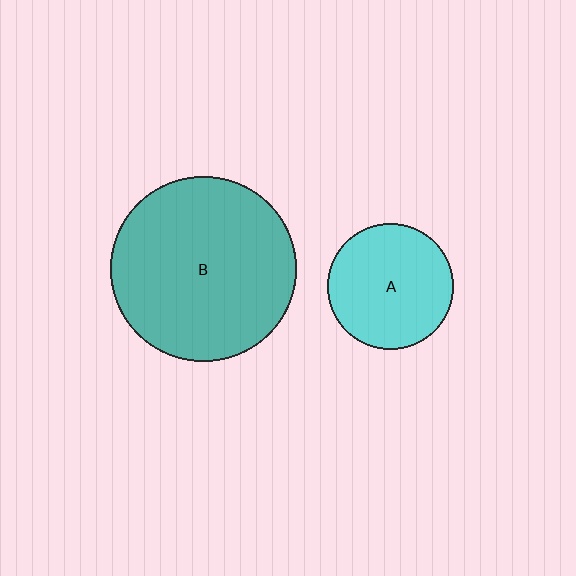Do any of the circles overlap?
No, none of the circles overlap.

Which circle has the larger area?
Circle B (teal).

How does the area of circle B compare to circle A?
Approximately 2.2 times.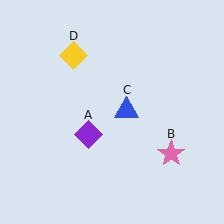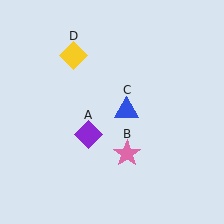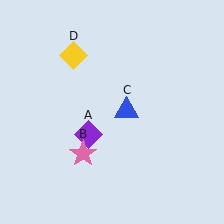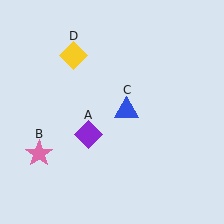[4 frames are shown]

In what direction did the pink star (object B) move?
The pink star (object B) moved left.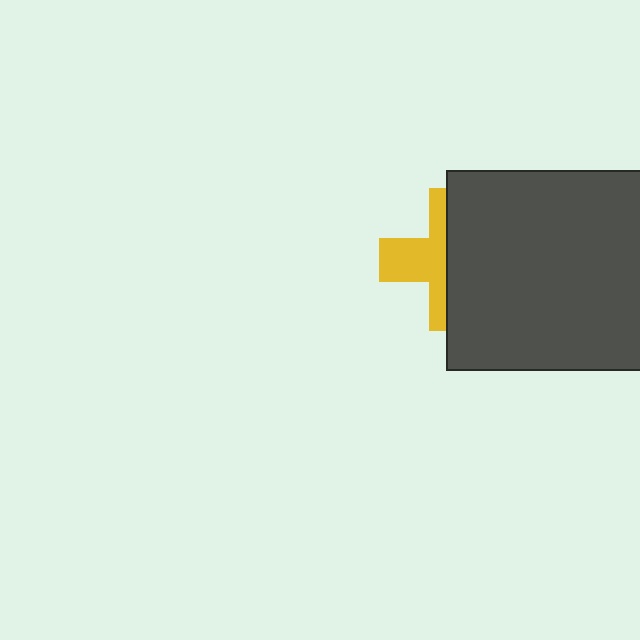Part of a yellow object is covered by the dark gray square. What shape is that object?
It is a cross.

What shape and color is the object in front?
The object in front is a dark gray square.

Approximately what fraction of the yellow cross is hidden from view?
Roughly 57% of the yellow cross is hidden behind the dark gray square.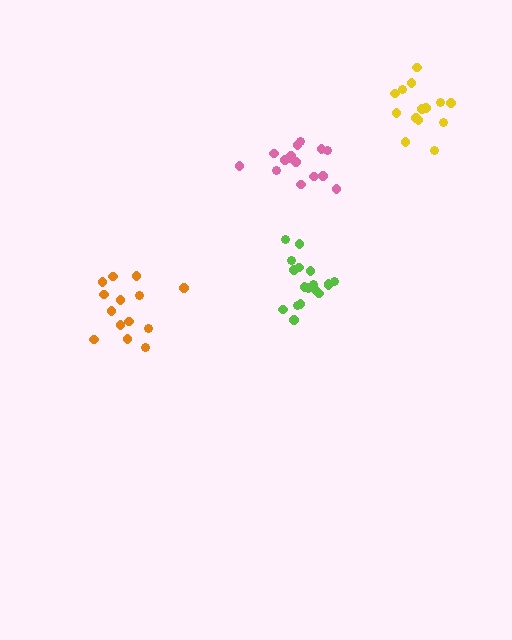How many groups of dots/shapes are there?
There are 4 groups.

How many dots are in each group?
Group 1: 14 dots, Group 2: 15 dots, Group 3: 18 dots, Group 4: 14 dots (61 total).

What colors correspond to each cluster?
The clusters are colored: orange, pink, lime, yellow.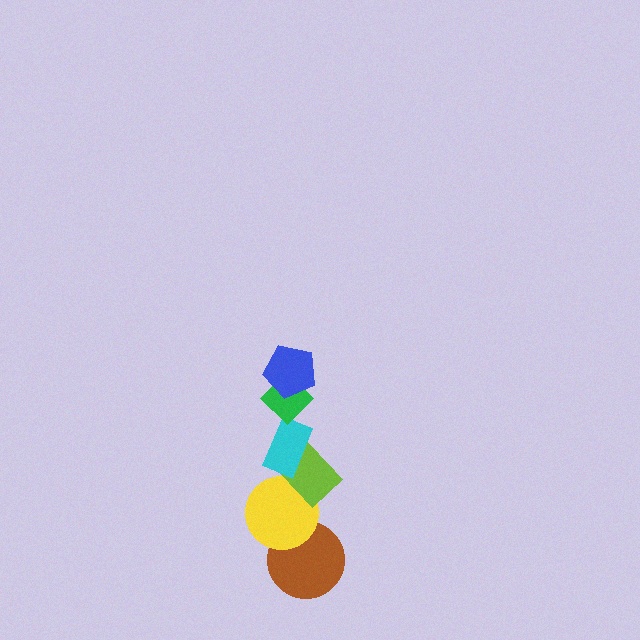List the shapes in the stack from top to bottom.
From top to bottom: the blue pentagon, the green diamond, the cyan rectangle, the lime rectangle, the yellow circle, the brown circle.